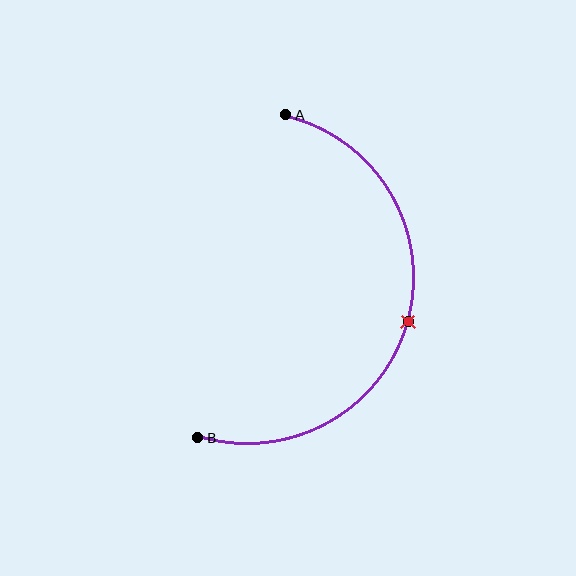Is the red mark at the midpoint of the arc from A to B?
Yes. The red mark lies on the arc at equal arc-length from both A and B — it is the arc midpoint.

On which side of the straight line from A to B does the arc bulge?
The arc bulges to the right of the straight line connecting A and B.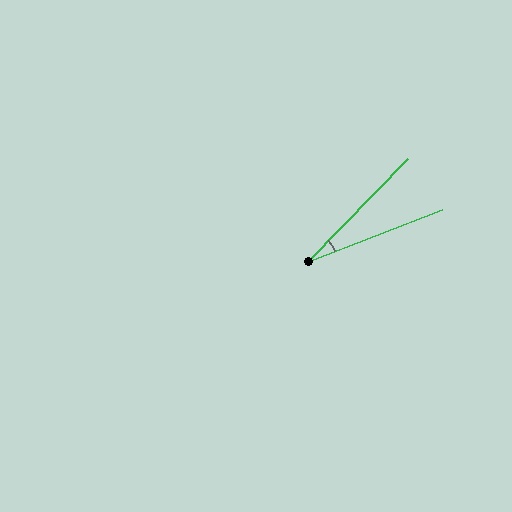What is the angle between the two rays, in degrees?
Approximately 25 degrees.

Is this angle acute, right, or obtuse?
It is acute.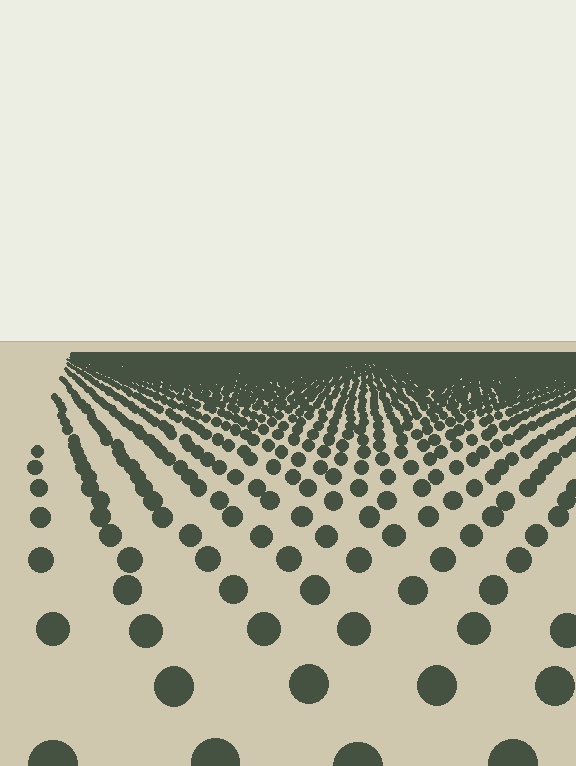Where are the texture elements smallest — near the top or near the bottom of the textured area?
Near the top.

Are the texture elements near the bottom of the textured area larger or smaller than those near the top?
Larger. Near the bottom, elements are closer to the viewer and appear at a bigger on-screen size.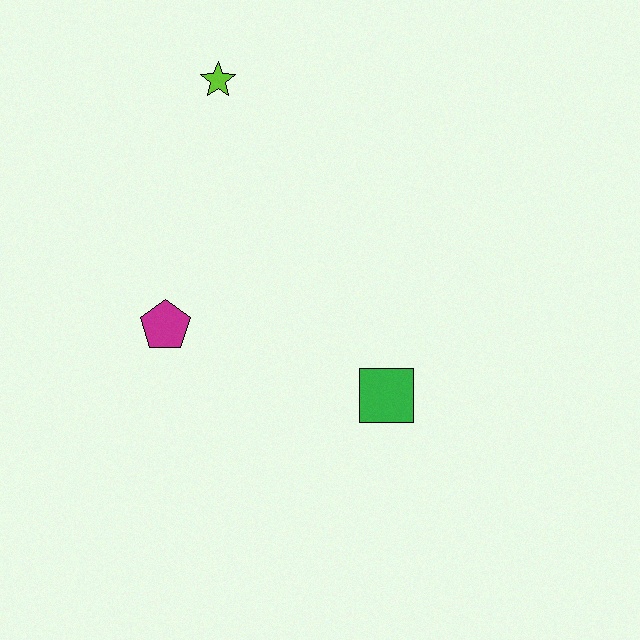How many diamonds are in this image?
There are no diamonds.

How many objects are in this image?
There are 3 objects.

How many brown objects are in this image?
There are no brown objects.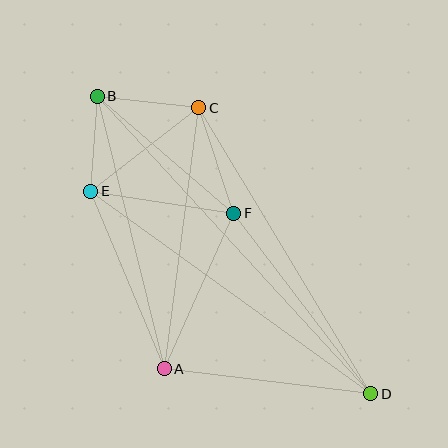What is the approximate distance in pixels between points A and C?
The distance between A and C is approximately 263 pixels.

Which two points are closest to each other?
Points B and E are closest to each other.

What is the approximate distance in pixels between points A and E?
The distance between A and E is approximately 192 pixels.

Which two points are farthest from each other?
Points B and D are farthest from each other.